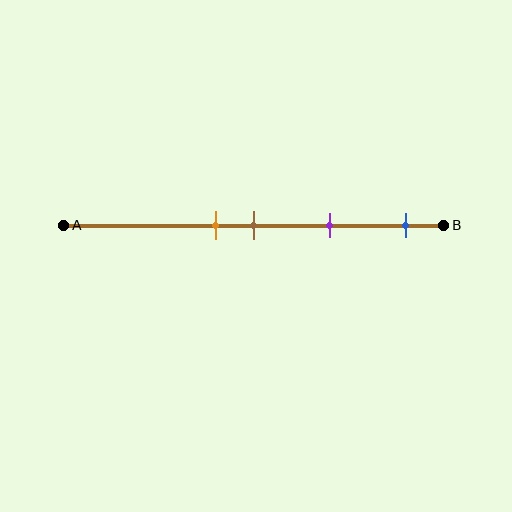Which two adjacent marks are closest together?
The orange and brown marks are the closest adjacent pair.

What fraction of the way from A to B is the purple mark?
The purple mark is approximately 70% (0.7) of the way from A to B.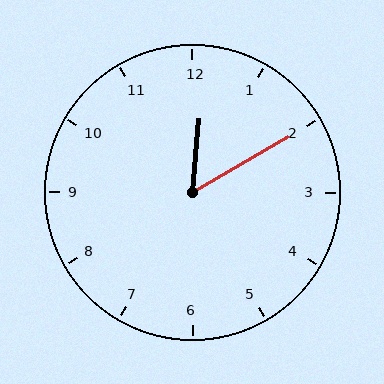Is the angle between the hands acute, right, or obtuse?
It is acute.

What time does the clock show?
12:10.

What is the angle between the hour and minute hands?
Approximately 55 degrees.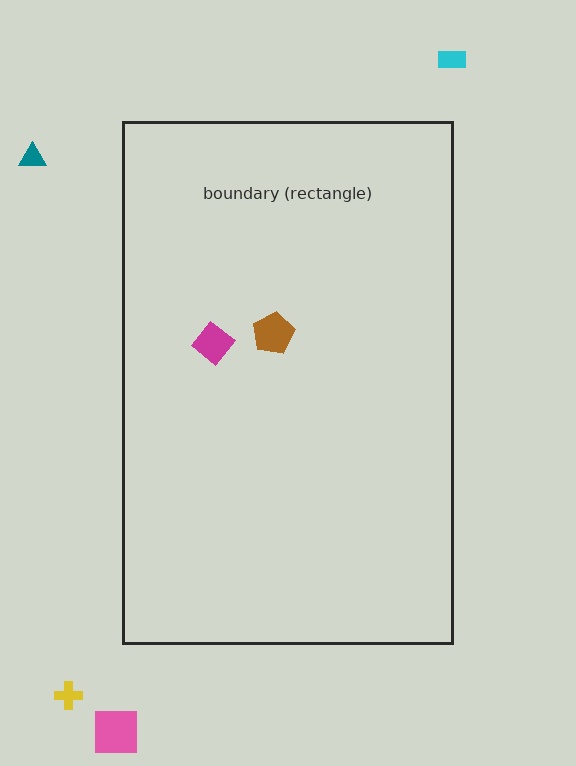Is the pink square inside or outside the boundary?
Outside.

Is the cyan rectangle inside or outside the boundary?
Outside.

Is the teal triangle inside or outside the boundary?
Outside.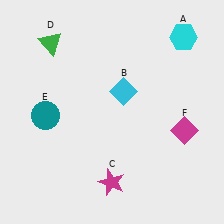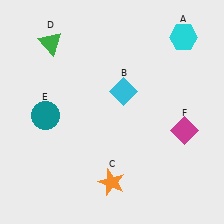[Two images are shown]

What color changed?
The star (C) changed from magenta in Image 1 to orange in Image 2.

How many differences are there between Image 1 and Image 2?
There is 1 difference between the two images.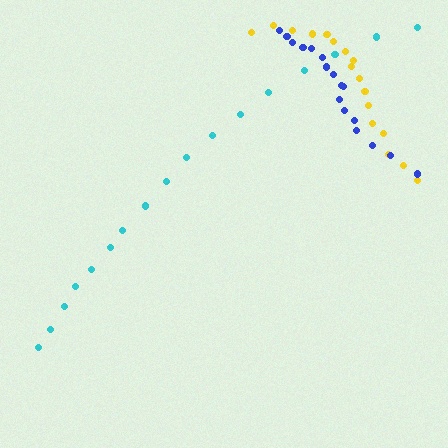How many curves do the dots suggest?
There are 3 distinct paths.